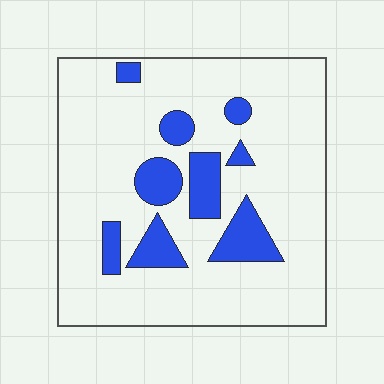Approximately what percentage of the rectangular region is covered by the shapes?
Approximately 15%.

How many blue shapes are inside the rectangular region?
9.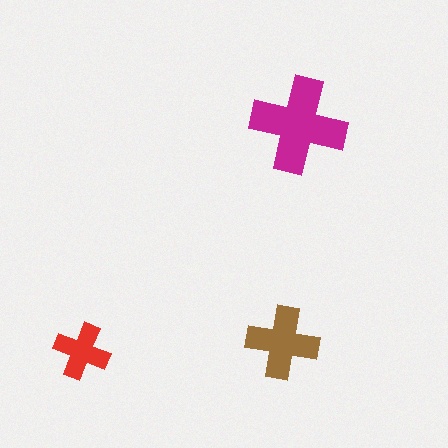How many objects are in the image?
There are 3 objects in the image.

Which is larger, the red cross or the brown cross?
The brown one.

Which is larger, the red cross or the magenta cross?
The magenta one.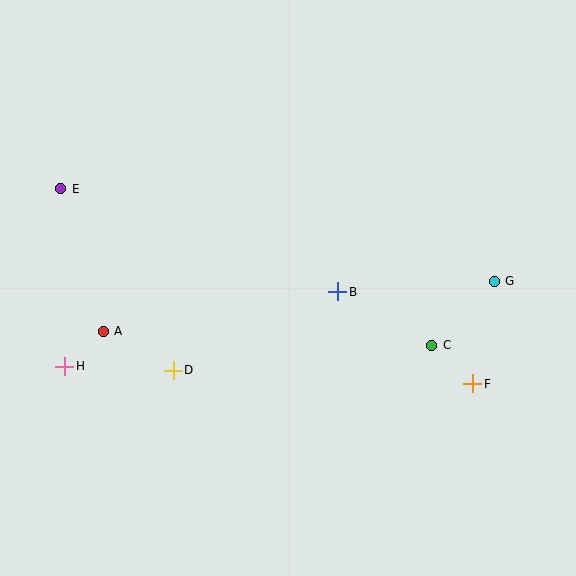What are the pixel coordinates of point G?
Point G is at (494, 281).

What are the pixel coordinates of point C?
Point C is at (432, 345).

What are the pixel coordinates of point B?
Point B is at (338, 292).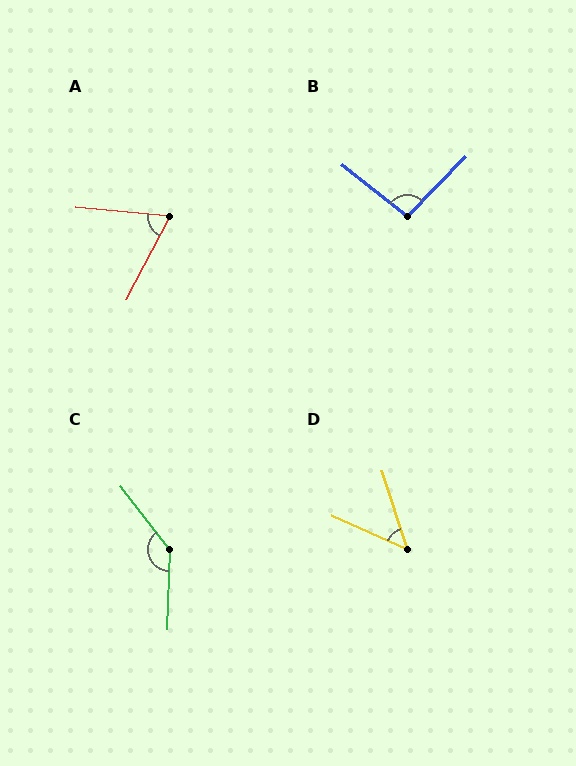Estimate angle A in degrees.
Approximately 68 degrees.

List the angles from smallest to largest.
D (48°), A (68°), B (96°), C (141°).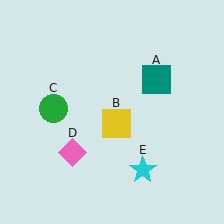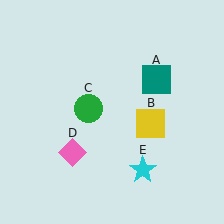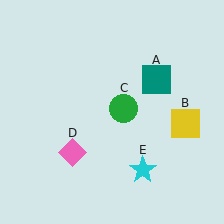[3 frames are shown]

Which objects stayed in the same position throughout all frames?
Teal square (object A) and pink diamond (object D) and cyan star (object E) remained stationary.